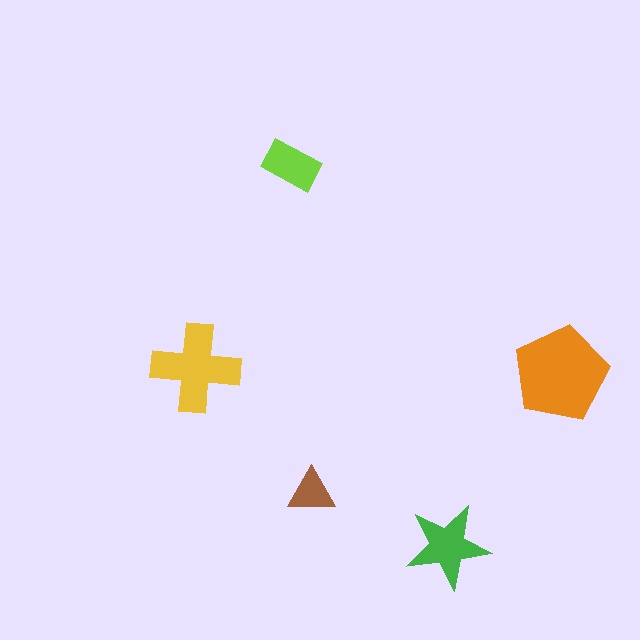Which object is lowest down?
The green star is bottommost.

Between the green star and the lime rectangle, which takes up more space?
The green star.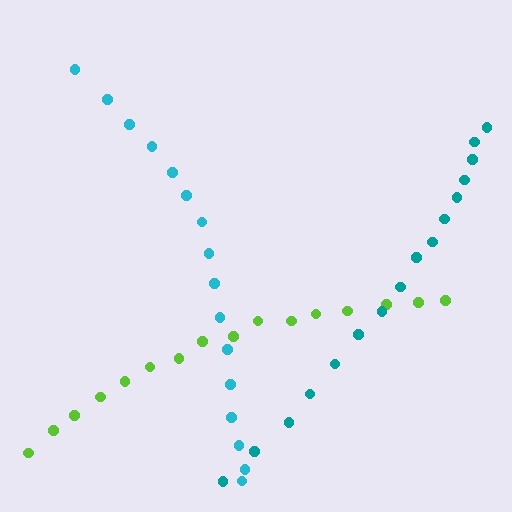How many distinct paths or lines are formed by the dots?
There are 3 distinct paths.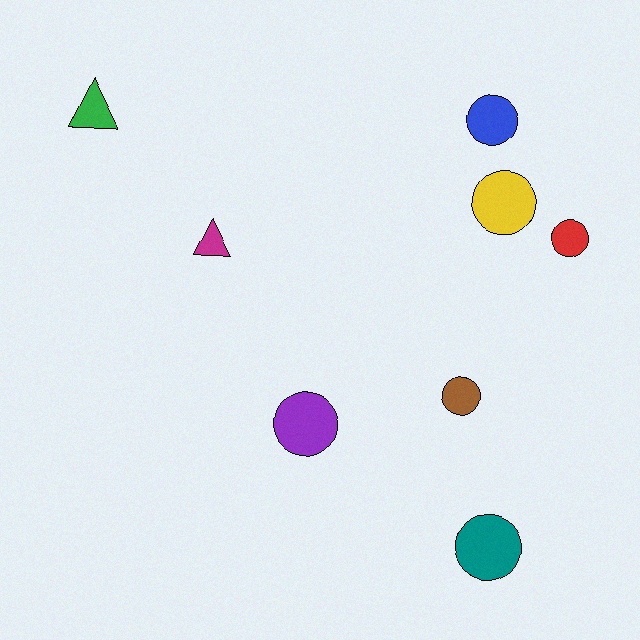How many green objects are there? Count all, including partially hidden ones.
There is 1 green object.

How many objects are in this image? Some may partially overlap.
There are 8 objects.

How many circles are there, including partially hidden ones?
There are 6 circles.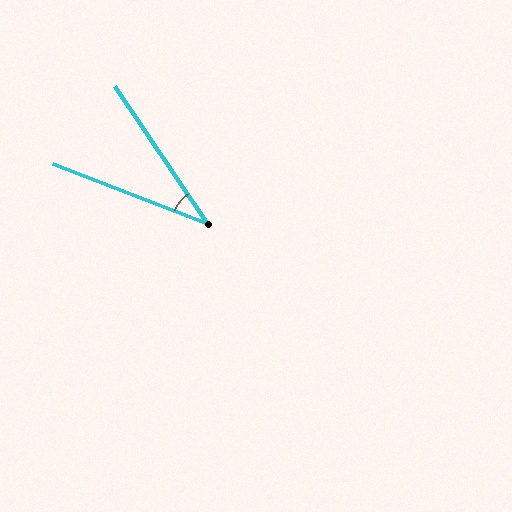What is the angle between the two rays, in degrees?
Approximately 35 degrees.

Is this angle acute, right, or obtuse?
It is acute.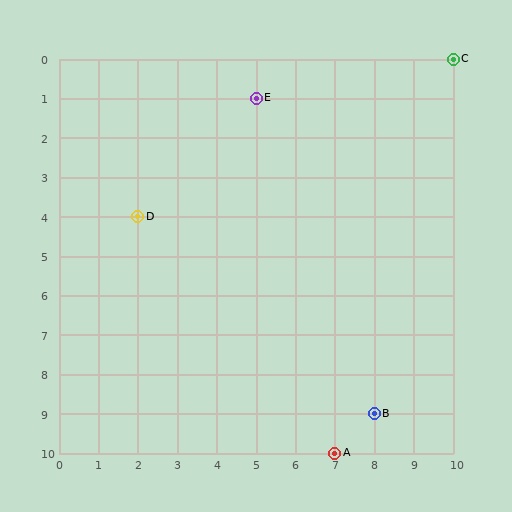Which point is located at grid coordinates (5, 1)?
Point E is at (5, 1).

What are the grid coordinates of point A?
Point A is at grid coordinates (7, 10).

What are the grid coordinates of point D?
Point D is at grid coordinates (2, 4).